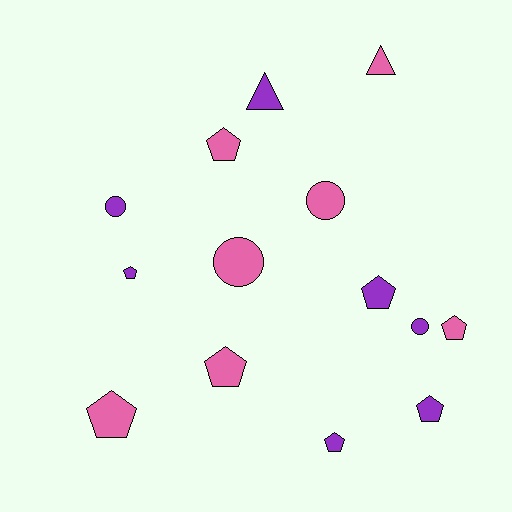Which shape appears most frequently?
Pentagon, with 8 objects.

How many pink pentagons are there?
There are 4 pink pentagons.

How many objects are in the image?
There are 14 objects.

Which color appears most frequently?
Purple, with 7 objects.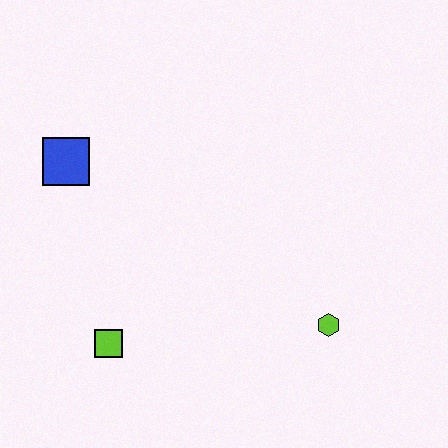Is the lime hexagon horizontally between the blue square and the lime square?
No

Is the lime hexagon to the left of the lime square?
No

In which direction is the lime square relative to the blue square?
The lime square is below the blue square.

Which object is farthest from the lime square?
The lime hexagon is farthest from the lime square.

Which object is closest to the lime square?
The blue square is closest to the lime square.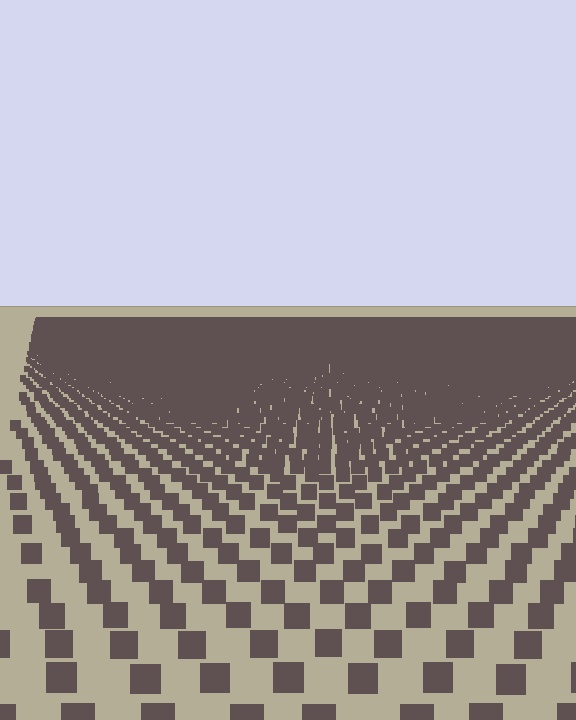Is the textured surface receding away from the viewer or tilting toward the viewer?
The surface is receding away from the viewer. Texture elements get smaller and denser toward the top.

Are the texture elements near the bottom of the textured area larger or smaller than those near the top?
Larger. Near the bottom, elements are closer to the viewer and appear at a bigger on-screen size.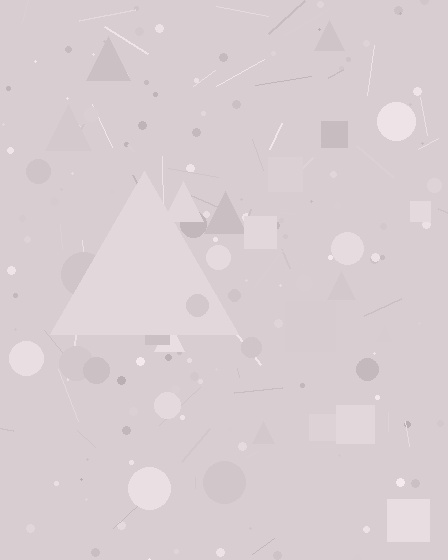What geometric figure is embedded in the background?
A triangle is embedded in the background.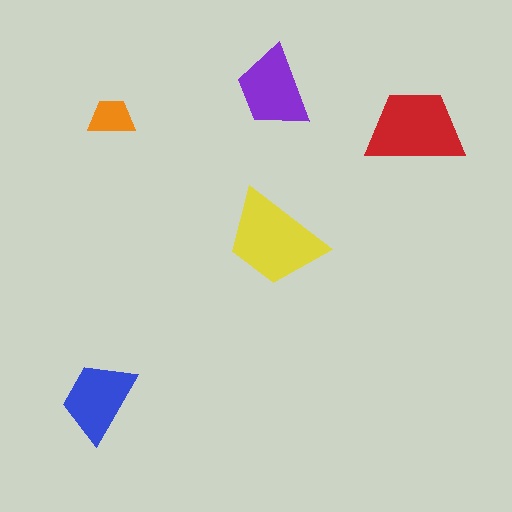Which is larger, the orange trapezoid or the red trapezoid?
The red one.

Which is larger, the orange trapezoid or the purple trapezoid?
The purple one.